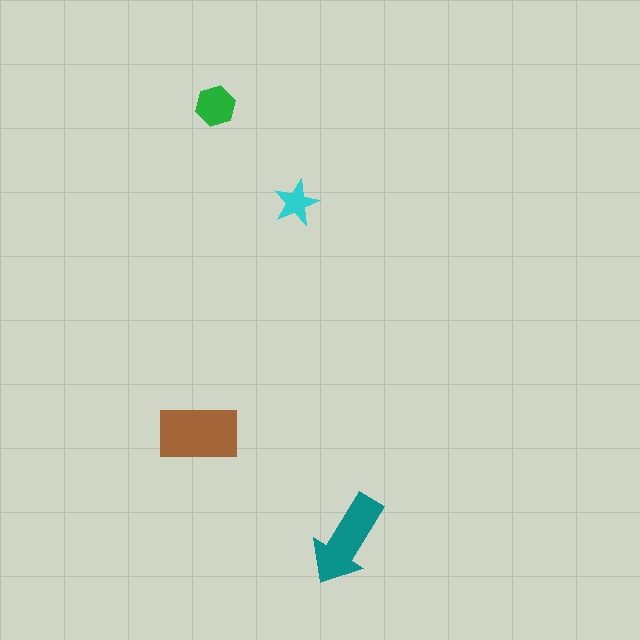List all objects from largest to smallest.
The brown rectangle, the teal arrow, the green hexagon, the cyan star.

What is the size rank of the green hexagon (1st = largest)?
3rd.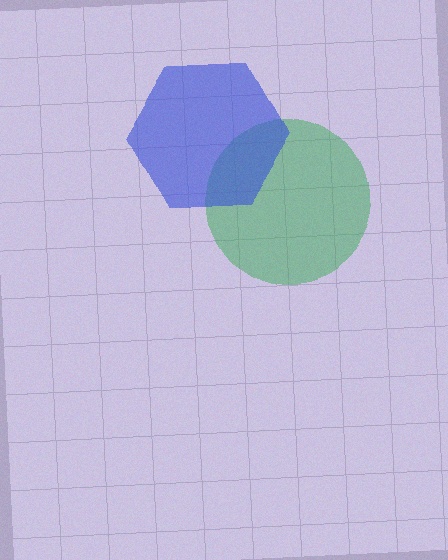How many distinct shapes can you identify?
There are 2 distinct shapes: a green circle, a blue hexagon.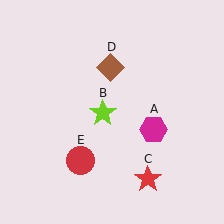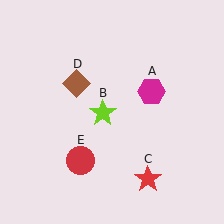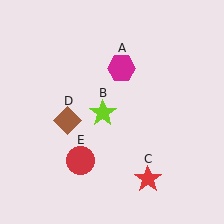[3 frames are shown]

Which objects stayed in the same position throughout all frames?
Lime star (object B) and red star (object C) and red circle (object E) remained stationary.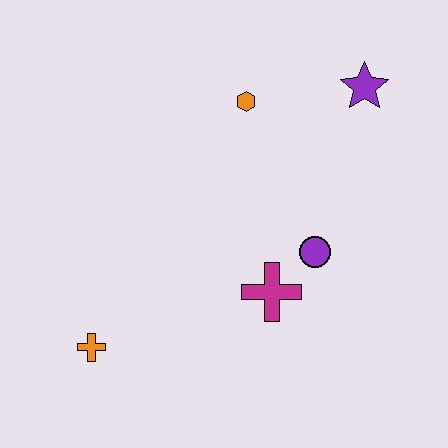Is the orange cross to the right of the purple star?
No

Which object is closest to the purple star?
The orange hexagon is closest to the purple star.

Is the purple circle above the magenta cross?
Yes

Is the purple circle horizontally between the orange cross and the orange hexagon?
No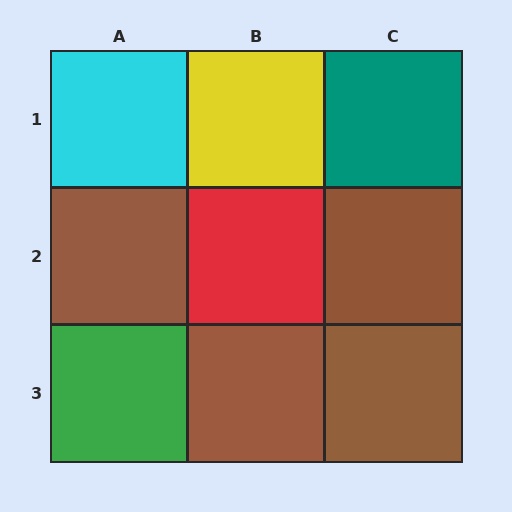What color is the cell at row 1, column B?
Yellow.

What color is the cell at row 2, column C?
Brown.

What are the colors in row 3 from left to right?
Green, brown, brown.